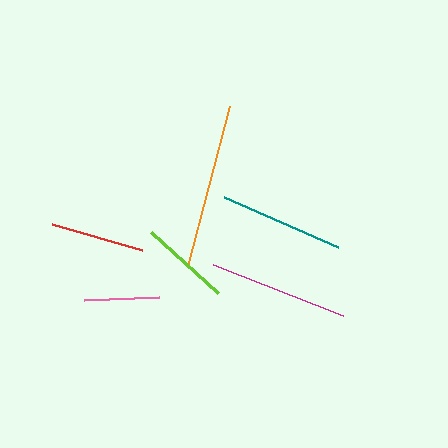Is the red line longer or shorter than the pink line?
The red line is longer than the pink line.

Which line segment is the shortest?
The pink line is the shortest at approximately 76 pixels.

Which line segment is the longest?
The orange line is the longest at approximately 165 pixels.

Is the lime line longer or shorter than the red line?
The red line is longer than the lime line.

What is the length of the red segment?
The red segment is approximately 94 pixels long.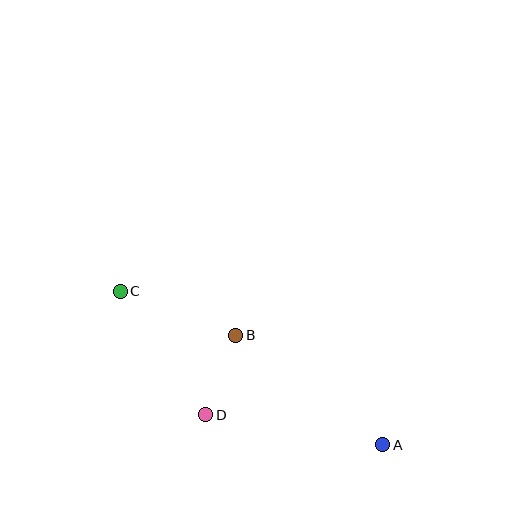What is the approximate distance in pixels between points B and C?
The distance between B and C is approximately 124 pixels.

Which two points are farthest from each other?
Points A and C are farthest from each other.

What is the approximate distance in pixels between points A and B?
The distance between A and B is approximately 184 pixels.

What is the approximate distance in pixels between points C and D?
The distance between C and D is approximately 150 pixels.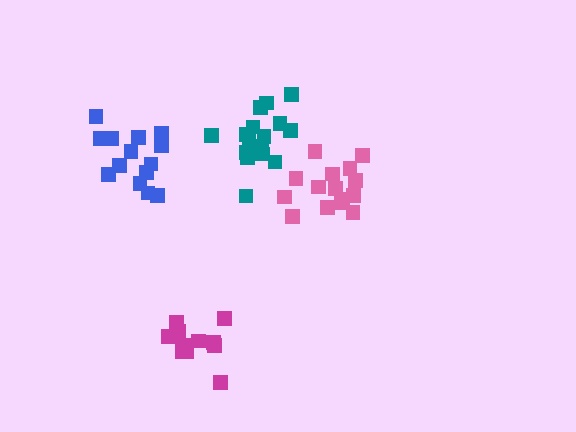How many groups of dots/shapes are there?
There are 4 groups.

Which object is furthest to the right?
The pink cluster is rightmost.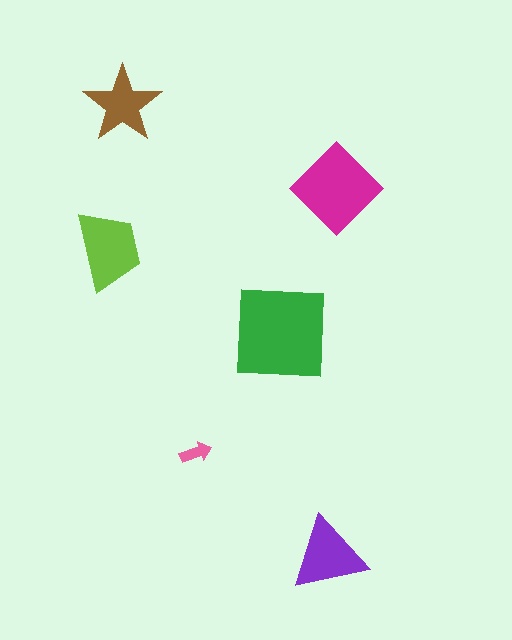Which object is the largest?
The green square.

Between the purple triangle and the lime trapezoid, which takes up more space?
The lime trapezoid.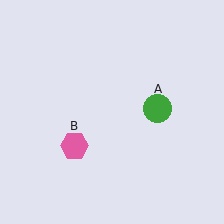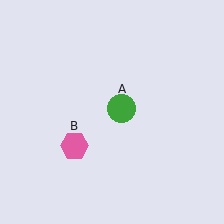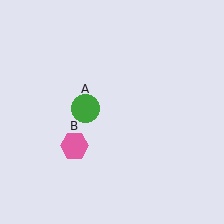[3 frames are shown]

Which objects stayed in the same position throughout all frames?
Pink hexagon (object B) remained stationary.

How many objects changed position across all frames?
1 object changed position: green circle (object A).